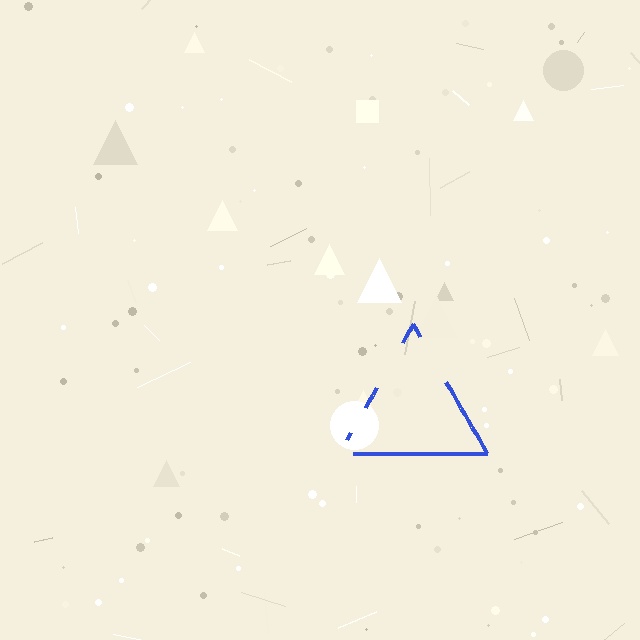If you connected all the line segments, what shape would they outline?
They would outline a triangle.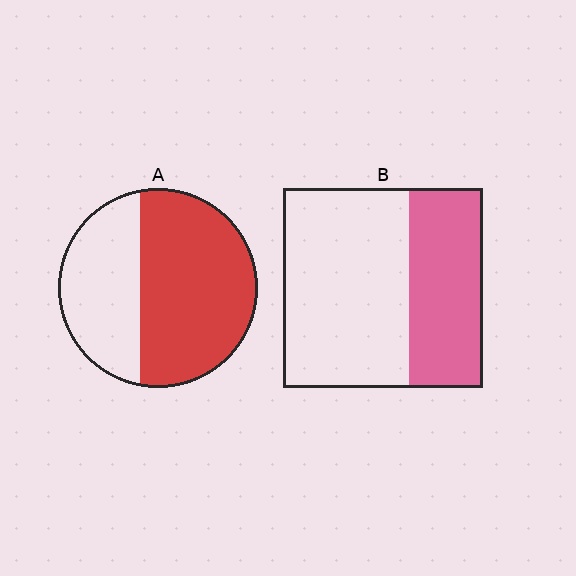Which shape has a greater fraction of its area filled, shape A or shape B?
Shape A.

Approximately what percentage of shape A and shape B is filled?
A is approximately 60% and B is approximately 35%.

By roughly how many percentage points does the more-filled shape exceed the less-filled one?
By roughly 25 percentage points (A over B).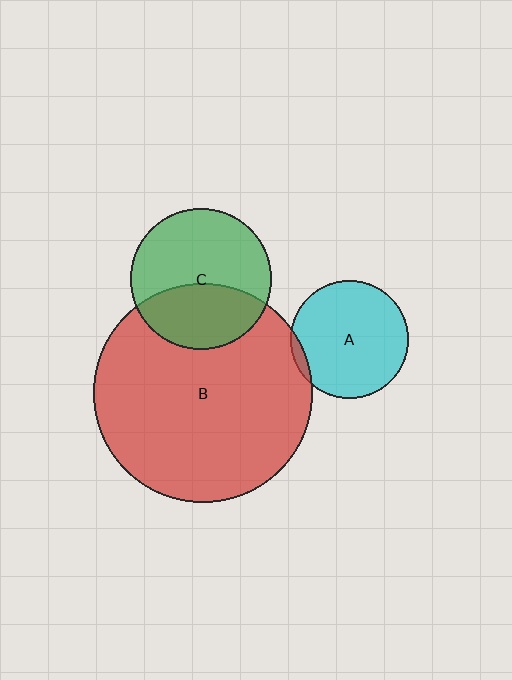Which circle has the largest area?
Circle B (red).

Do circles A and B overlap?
Yes.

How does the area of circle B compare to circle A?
Approximately 3.4 times.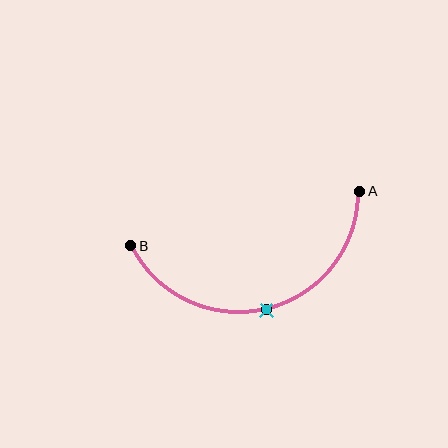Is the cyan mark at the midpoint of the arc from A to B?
Yes. The cyan mark lies on the arc at equal arc-length from both A and B — it is the arc midpoint.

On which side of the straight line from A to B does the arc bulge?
The arc bulges below the straight line connecting A and B.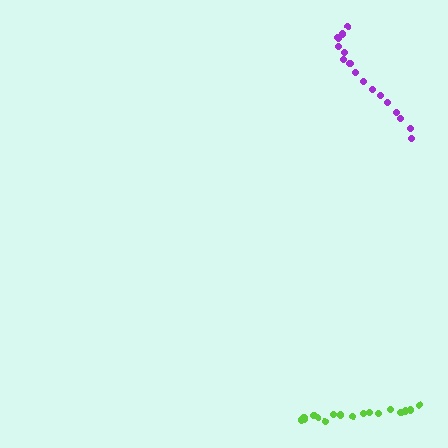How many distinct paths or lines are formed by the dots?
There are 2 distinct paths.